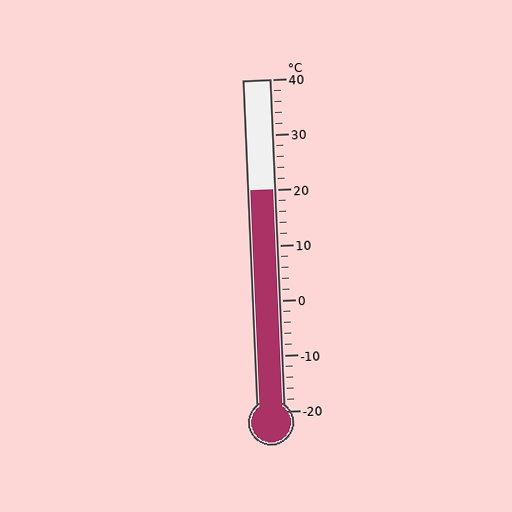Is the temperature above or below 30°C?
The temperature is below 30°C.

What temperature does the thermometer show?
The thermometer shows approximately 20°C.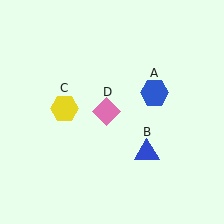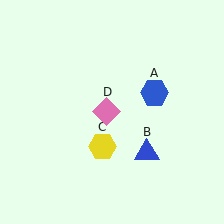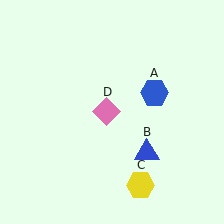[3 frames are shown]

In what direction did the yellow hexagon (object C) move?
The yellow hexagon (object C) moved down and to the right.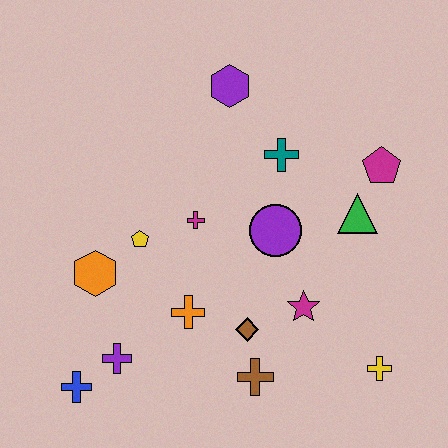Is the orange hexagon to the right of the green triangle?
No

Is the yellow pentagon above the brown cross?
Yes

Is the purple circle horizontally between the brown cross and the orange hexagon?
No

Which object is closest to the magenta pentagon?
The green triangle is closest to the magenta pentagon.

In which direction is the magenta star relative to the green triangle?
The magenta star is below the green triangle.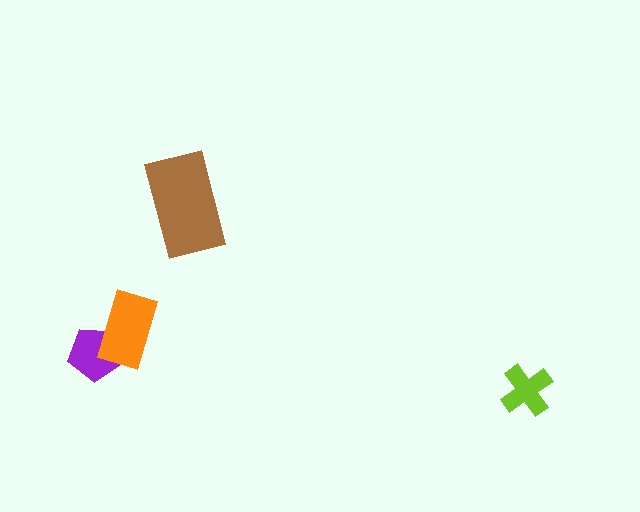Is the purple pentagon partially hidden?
Yes, it is partially covered by another shape.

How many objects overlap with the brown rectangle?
0 objects overlap with the brown rectangle.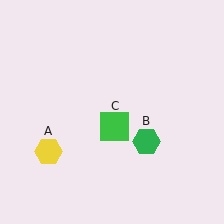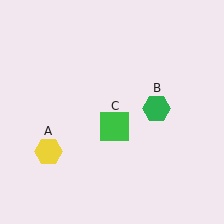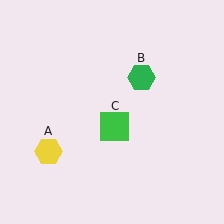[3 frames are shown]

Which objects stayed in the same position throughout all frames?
Yellow hexagon (object A) and green square (object C) remained stationary.